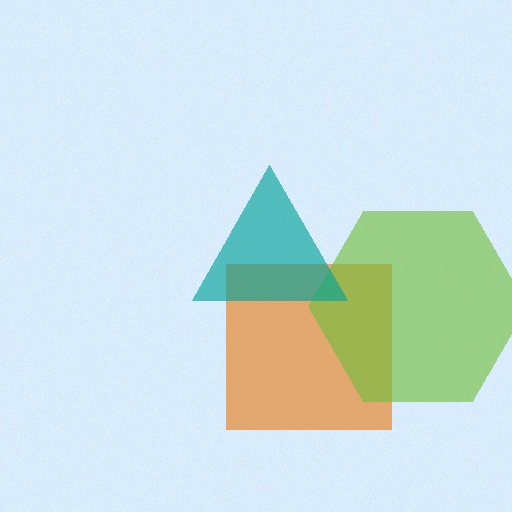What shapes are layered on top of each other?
The layered shapes are: an orange square, a lime hexagon, a teal triangle.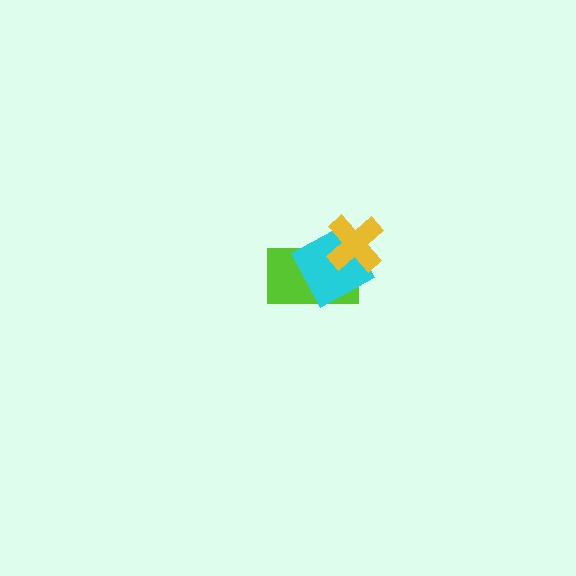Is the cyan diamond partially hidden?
Yes, it is partially covered by another shape.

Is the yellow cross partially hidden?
No, no other shape covers it.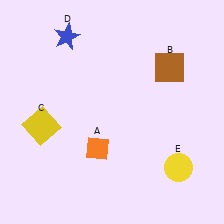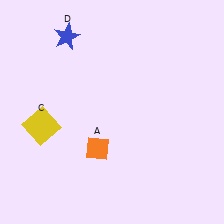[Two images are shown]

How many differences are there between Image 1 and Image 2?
There are 2 differences between the two images.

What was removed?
The brown square (B), the yellow circle (E) were removed in Image 2.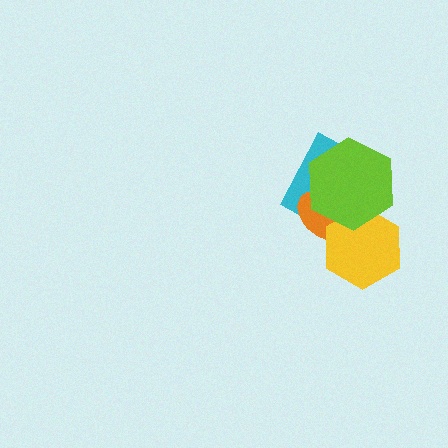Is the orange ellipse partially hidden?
Yes, it is partially covered by another shape.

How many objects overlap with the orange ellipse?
3 objects overlap with the orange ellipse.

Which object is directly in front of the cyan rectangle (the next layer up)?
The orange ellipse is directly in front of the cyan rectangle.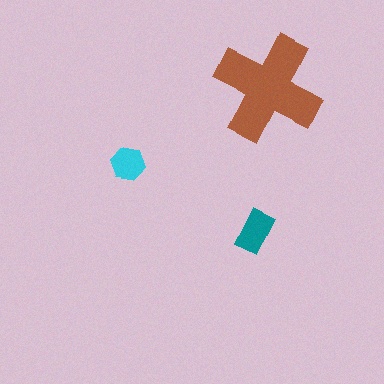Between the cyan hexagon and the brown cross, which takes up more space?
The brown cross.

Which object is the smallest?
The cyan hexagon.